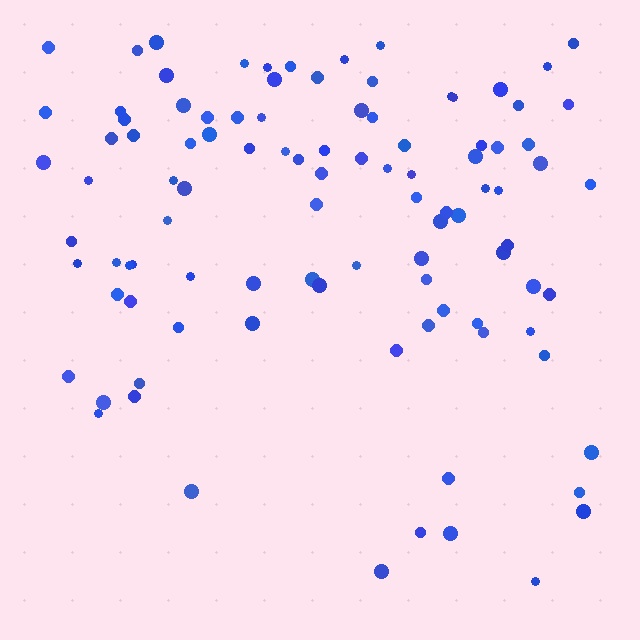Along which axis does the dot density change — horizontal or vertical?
Vertical.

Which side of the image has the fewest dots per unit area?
The bottom.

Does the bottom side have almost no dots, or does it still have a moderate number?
Still a moderate number, just noticeably fewer than the top.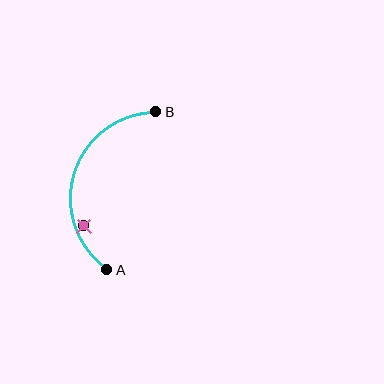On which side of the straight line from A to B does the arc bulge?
The arc bulges to the left of the straight line connecting A and B.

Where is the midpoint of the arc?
The arc midpoint is the point on the curve farthest from the straight line joining A and B. It sits to the left of that line.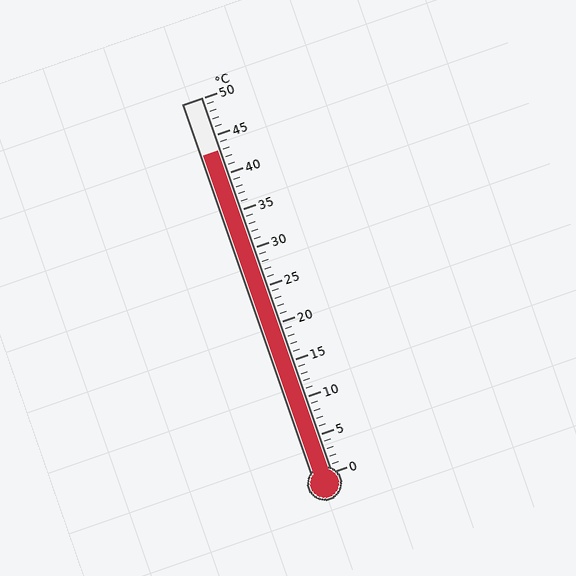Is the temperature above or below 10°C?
The temperature is above 10°C.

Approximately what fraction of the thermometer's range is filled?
The thermometer is filled to approximately 85% of its range.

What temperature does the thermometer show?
The thermometer shows approximately 43°C.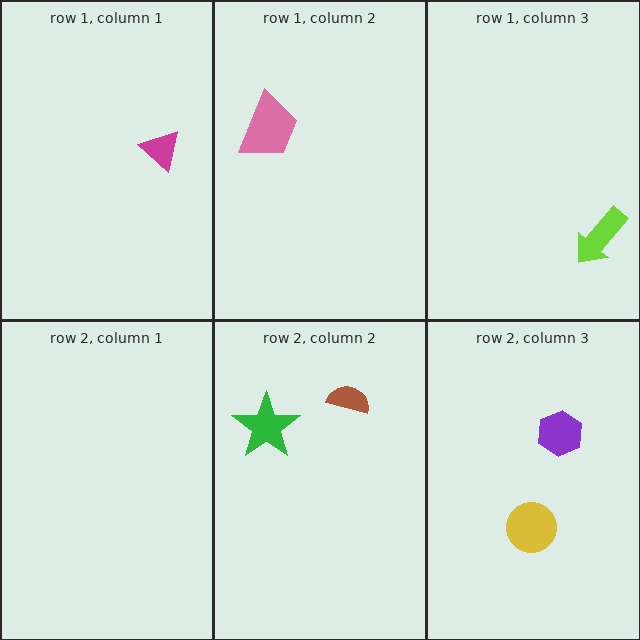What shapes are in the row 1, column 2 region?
The pink trapezoid.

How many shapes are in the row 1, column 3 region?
1.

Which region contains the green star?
The row 2, column 2 region.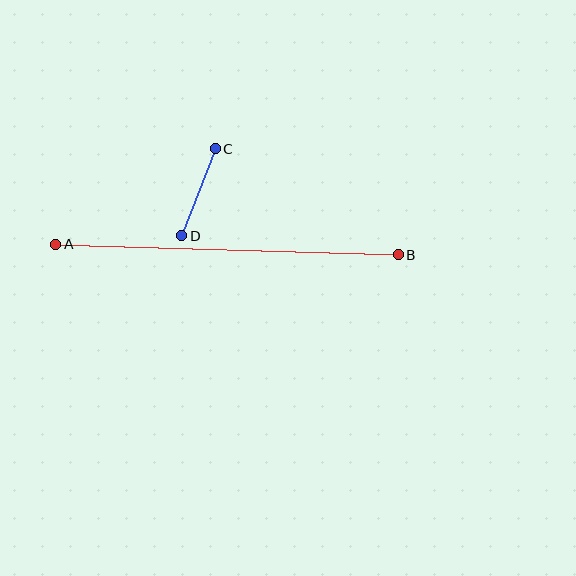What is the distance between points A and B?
The distance is approximately 343 pixels.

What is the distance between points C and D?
The distance is approximately 93 pixels.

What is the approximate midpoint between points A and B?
The midpoint is at approximately (227, 250) pixels.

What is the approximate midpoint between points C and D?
The midpoint is at approximately (199, 192) pixels.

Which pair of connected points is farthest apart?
Points A and B are farthest apart.